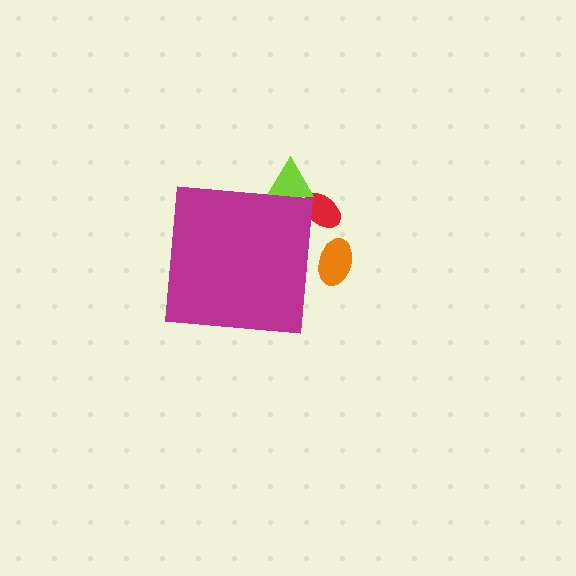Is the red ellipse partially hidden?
Yes, the red ellipse is partially hidden behind the magenta square.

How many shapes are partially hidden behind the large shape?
3 shapes are partially hidden.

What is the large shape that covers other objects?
A magenta square.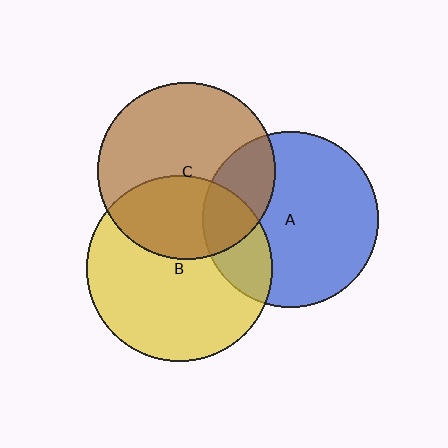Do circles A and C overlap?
Yes.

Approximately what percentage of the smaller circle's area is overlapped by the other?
Approximately 25%.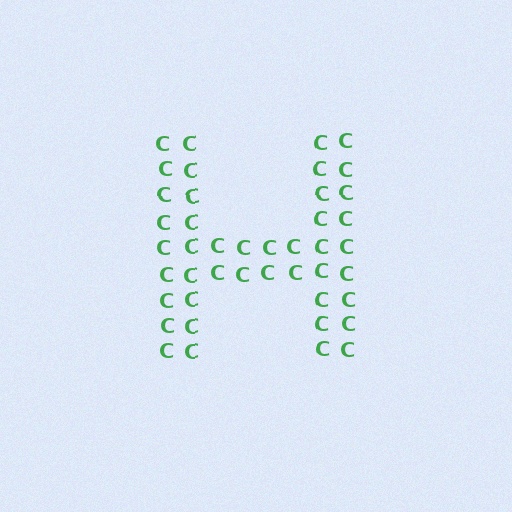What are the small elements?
The small elements are letter C's.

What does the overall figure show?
The overall figure shows the letter H.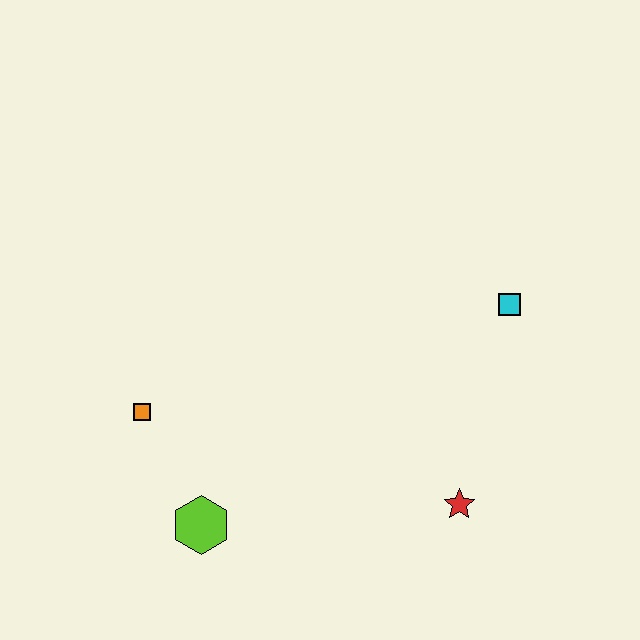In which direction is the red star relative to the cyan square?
The red star is below the cyan square.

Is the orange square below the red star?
No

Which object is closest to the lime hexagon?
The orange square is closest to the lime hexagon.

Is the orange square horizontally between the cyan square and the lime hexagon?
No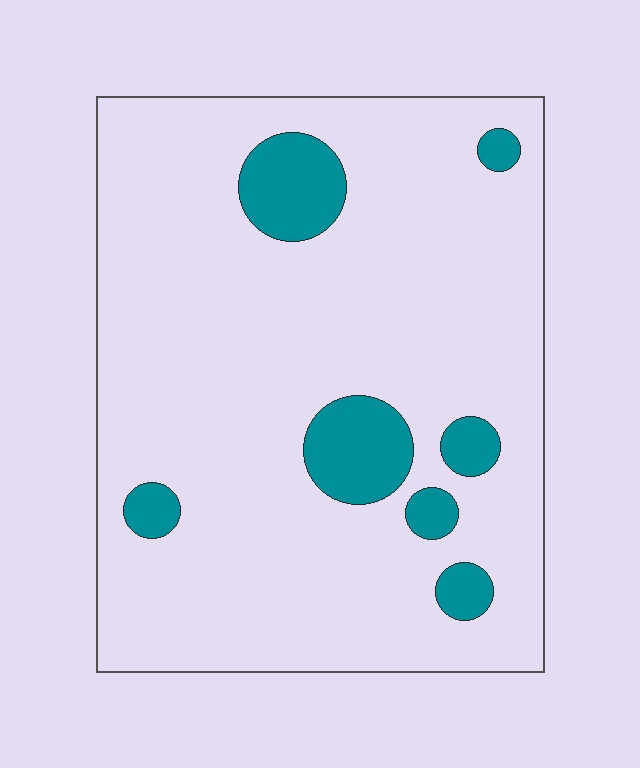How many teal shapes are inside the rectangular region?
7.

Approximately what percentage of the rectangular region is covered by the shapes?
Approximately 10%.